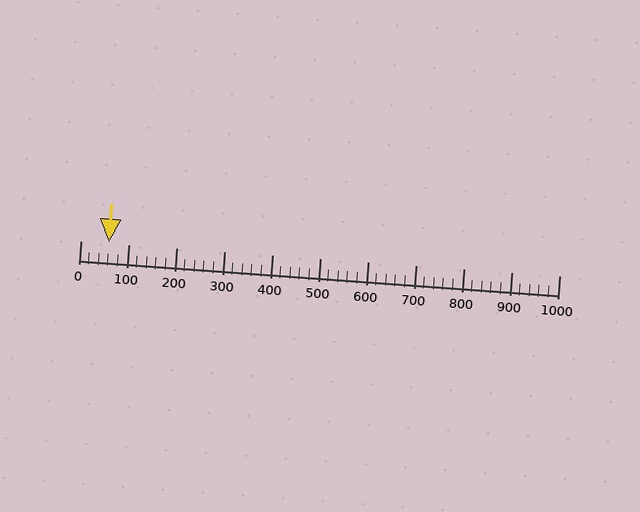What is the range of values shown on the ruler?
The ruler shows values from 0 to 1000.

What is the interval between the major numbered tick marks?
The major tick marks are spaced 100 units apart.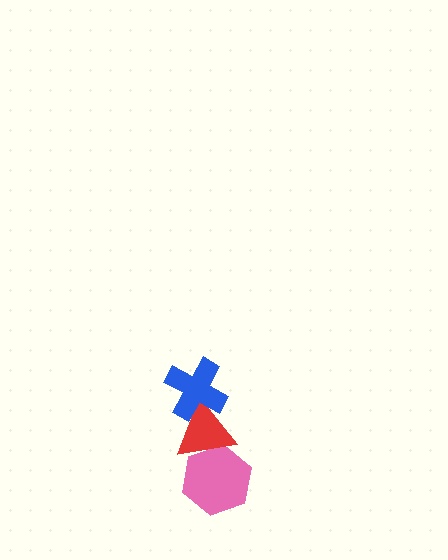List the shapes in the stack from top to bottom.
From top to bottom: the blue cross, the red triangle, the pink hexagon.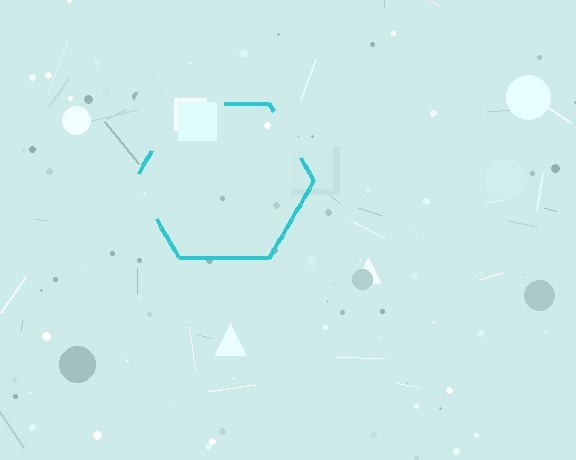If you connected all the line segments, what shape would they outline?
They would outline a hexagon.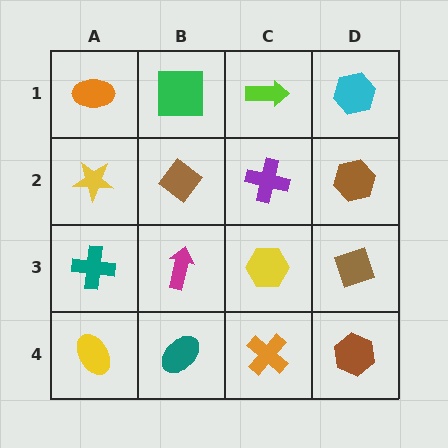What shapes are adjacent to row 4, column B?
A magenta arrow (row 3, column B), a yellow ellipse (row 4, column A), an orange cross (row 4, column C).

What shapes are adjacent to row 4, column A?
A teal cross (row 3, column A), a teal ellipse (row 4, column B).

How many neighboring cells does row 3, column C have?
4.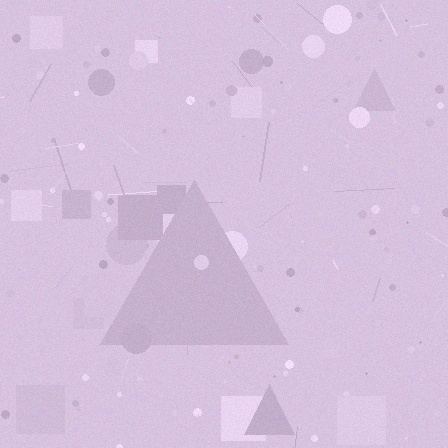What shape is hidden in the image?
A triangle is hidden in the image.